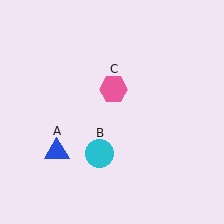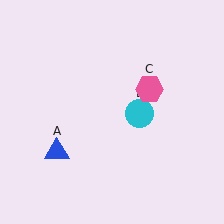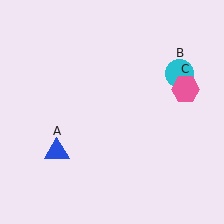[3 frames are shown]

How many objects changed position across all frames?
2 objects changed position: cyan circle (object B), pink hexagon (object C).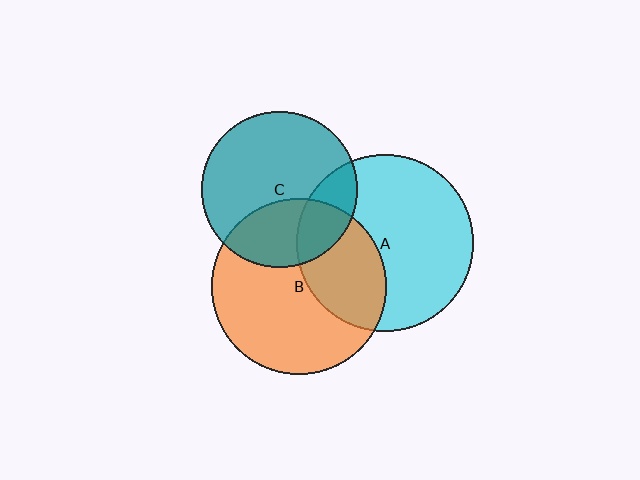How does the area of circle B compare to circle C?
Approximately 1.3 times.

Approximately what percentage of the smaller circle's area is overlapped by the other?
Approximately 20%.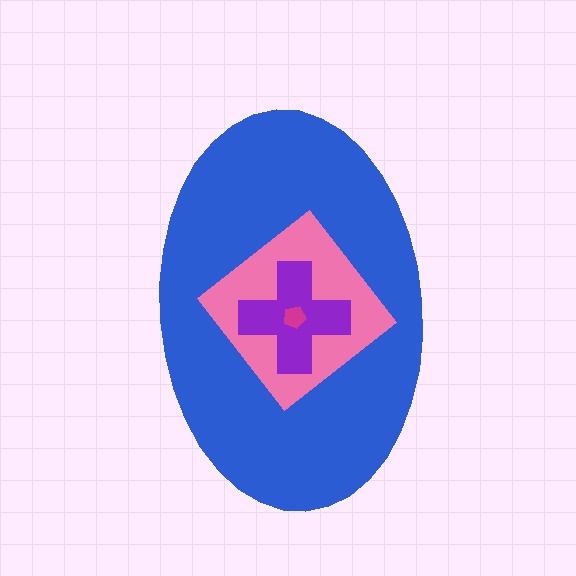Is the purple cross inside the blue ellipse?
Yes.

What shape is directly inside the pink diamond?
The purple cross.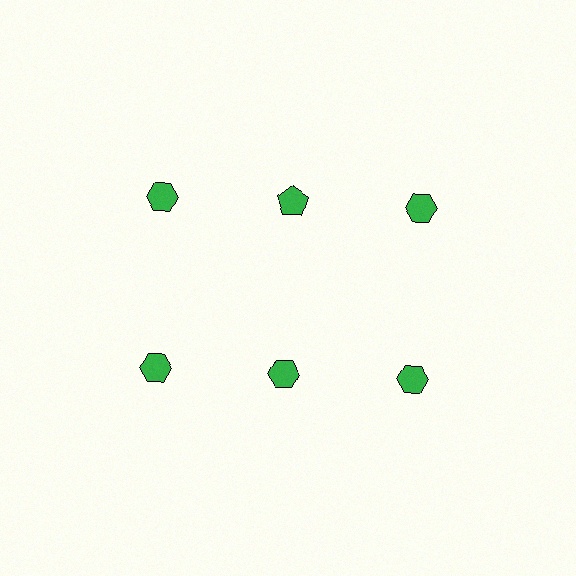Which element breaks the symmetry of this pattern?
The green pentagon in the top row, second from left column breaks the symmetry. All other shapes are green hexagons.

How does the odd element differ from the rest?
It has a different shape: pentagon instead of hexagon.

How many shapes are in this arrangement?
There are 6 shapes arranged in a grid pattern.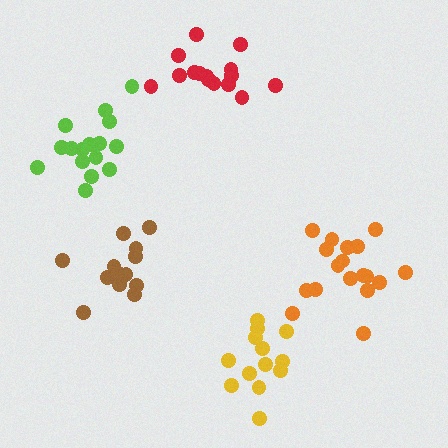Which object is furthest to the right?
The orange cluster is rightmost.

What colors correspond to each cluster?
The clusters are colored: orange, yellow, brown, red, lime.